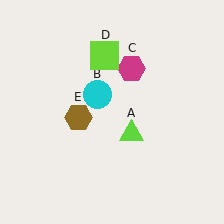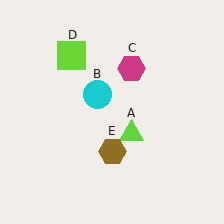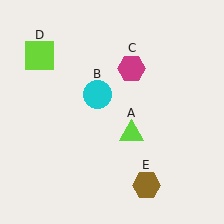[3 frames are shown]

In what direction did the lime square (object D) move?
The lime square (object D) moved left.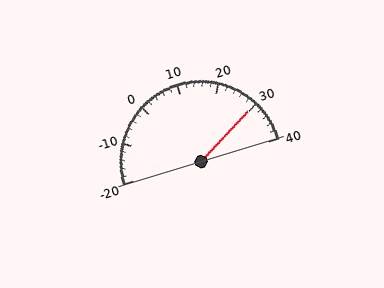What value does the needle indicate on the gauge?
The needle indicates approximately 30.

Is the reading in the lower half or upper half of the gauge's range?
The reading is in the upper half of the range (-20 to 40).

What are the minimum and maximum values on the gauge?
The gauge ranges from -20 to 40.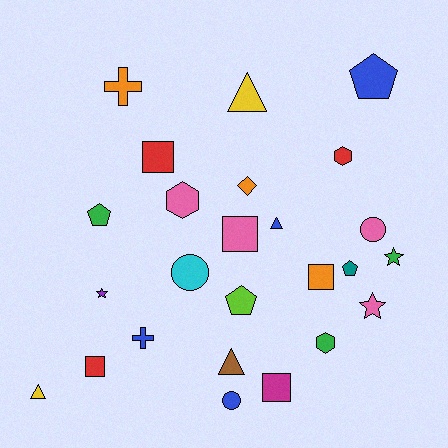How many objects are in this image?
There are 25 objects.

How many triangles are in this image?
There are 4 triangles.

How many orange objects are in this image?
There are 3 orange objects.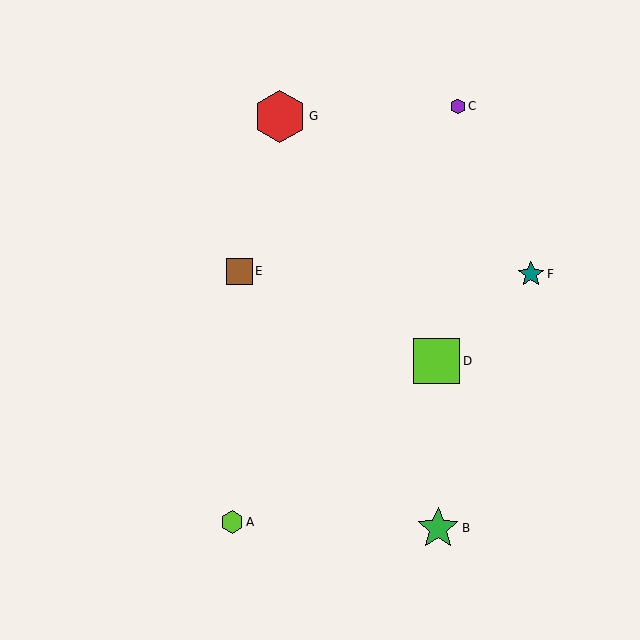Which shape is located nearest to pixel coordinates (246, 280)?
The brown square (labeled E) at (239, 271) is nearest to that location.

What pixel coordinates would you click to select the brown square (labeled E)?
Click at (239, 271) to select the brown square E.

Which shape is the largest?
The red hexagon (labeled G) is the largest.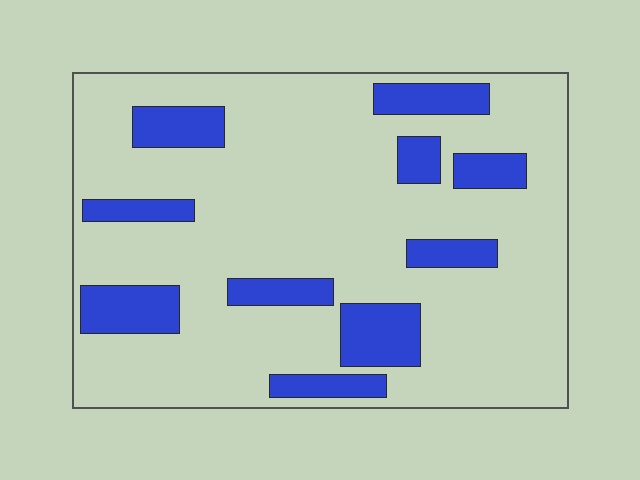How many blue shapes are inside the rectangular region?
10.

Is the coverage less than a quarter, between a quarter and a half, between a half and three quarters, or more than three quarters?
Less than a quarter.